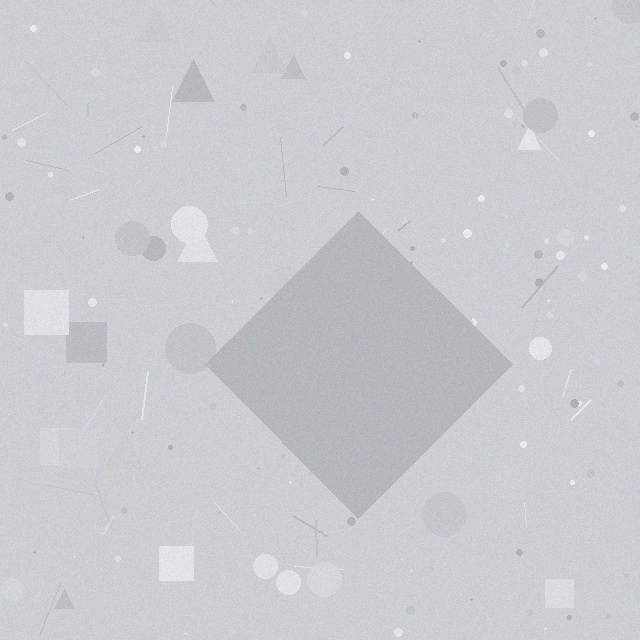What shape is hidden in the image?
A diamond is hidden in the image.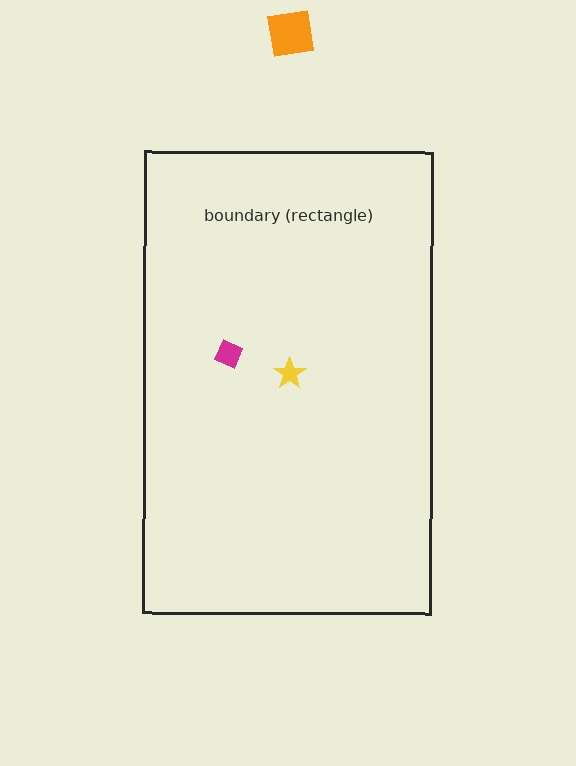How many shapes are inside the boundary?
2 inside, 1 outside.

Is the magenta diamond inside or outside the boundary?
Inside.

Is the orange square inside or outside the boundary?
Outside.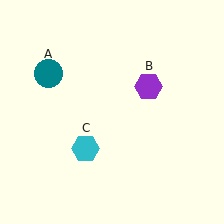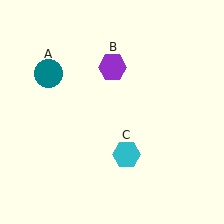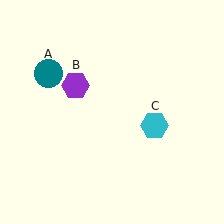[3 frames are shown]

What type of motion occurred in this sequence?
The purple hexagon (object B), cyan hexagon (object C) rotated counterclockwise around the center of the scene.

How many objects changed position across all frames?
2 objects changed position: purple hexagon (object B), cyan hexagon (object C).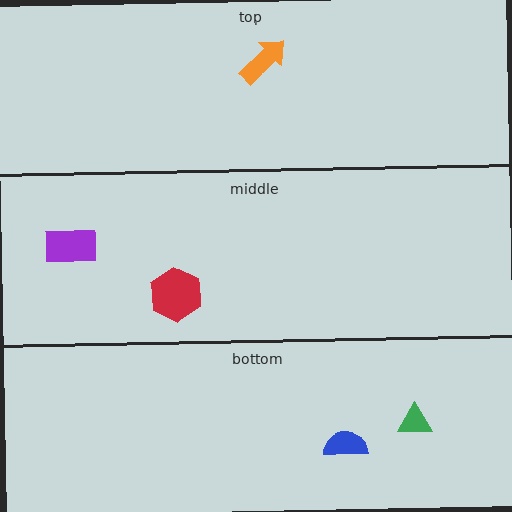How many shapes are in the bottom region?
2.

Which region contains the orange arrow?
The top region.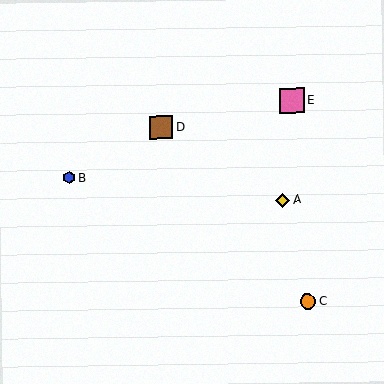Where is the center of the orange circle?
The center of the orange circle is at (308, 302).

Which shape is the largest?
The pink square (labeled E) is the largest.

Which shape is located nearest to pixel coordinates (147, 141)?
The brown square (labeled D) at (161, 127) is nearest to that location.